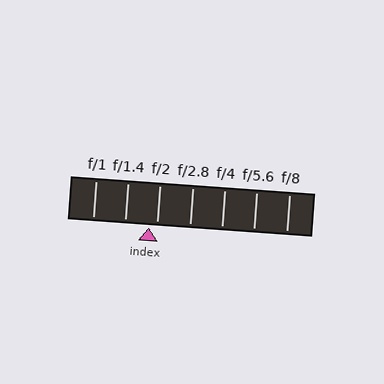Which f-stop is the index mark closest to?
The index mark is closest to f/2.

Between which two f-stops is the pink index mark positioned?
The index mark is between f/1.4 and f/2.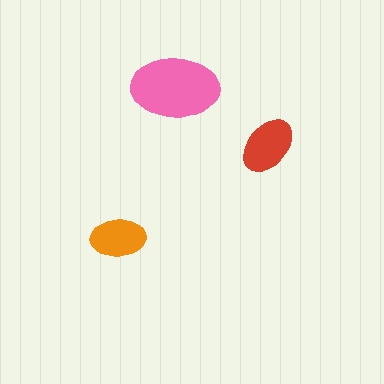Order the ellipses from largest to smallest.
the pink one, the red one, the orange one.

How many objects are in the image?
There are 3 objects in the image.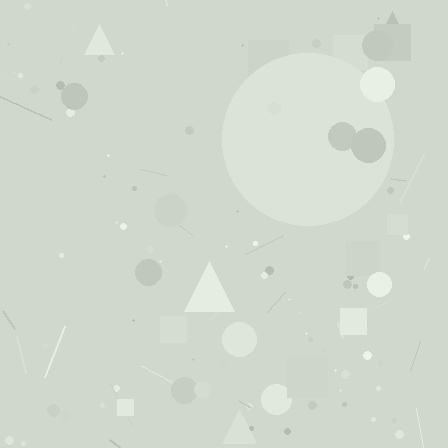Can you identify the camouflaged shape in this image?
The camouflaged shape is a circle.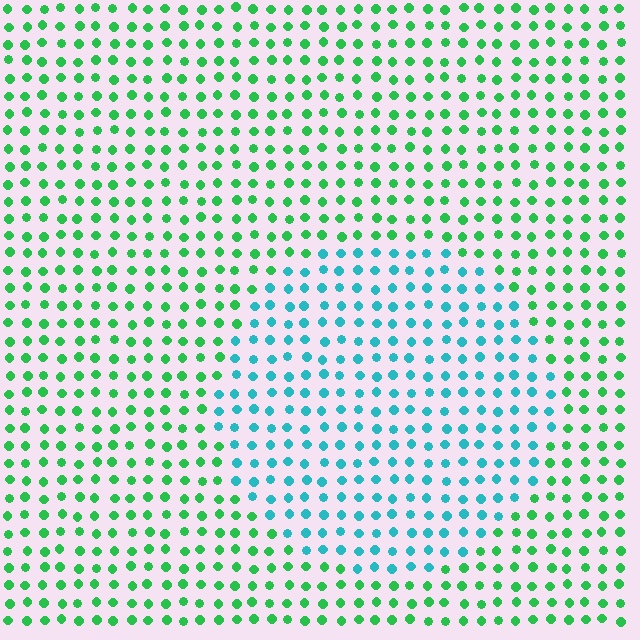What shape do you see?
I see a circle.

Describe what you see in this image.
The image is filled with small green elements in a uniform arrangement. A circle-shaped region is visible where the elements are tinted to a slightly different hue, forming a subtle color boundary.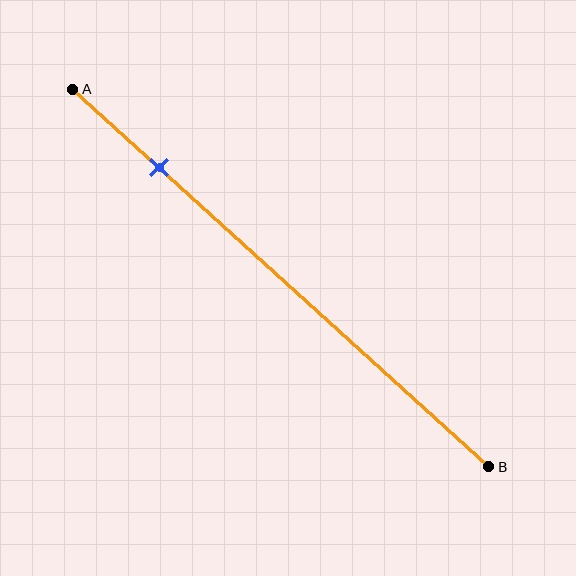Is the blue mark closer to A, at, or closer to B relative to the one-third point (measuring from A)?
The blue mark is closer to point A than the one-third point of segment AB.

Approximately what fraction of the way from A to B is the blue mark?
The blue mark is approximately 20% of the way from A to B.